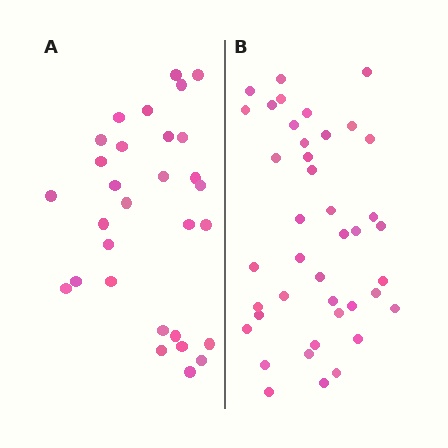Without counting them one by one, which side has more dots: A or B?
Region B (the right region) has more dots.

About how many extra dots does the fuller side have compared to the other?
Region B has roughly 12 or so more dots than region A.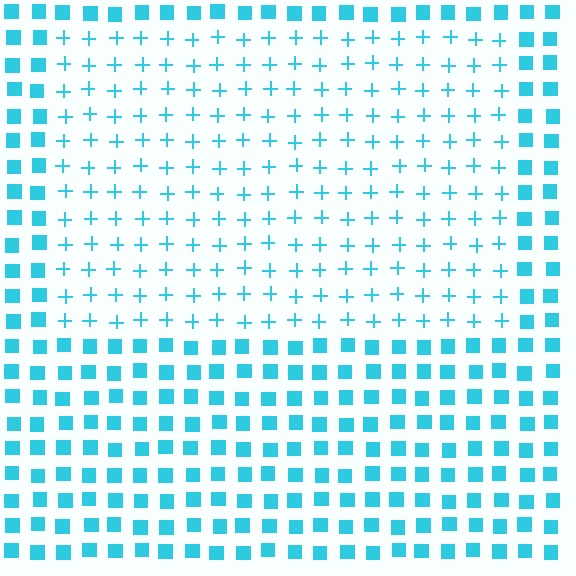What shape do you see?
I see a rectangle.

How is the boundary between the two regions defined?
The boundary is defined by a change in element shape: plus signs inside vs. squares outside. All elements share the same color and spacing.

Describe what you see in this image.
The image is filled with small cyan elements arranged in a uniform grid. A rectangle-shaped region contains plus signs, while the surrounding area contains squares. The boundary is defined purely by the change in element shape.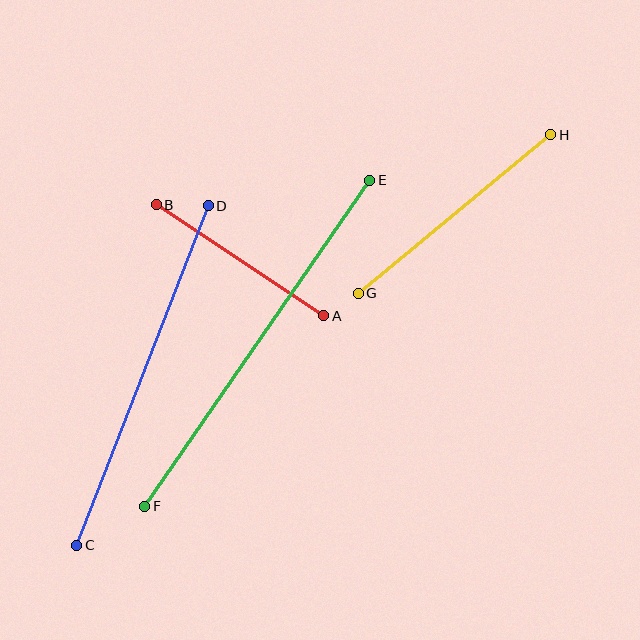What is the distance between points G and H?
The distance is approximately 249 pixels.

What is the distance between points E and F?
The distance is approximately 396 pixels.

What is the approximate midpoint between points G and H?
The midpoint is at approximately (454, 214) pixels.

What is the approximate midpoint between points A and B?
The midpoint is at approximately (240, 260) pixels.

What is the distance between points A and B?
The distance is approximately 201 pixels.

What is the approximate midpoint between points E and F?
The midpoint is at approximately (257, 343) pixels.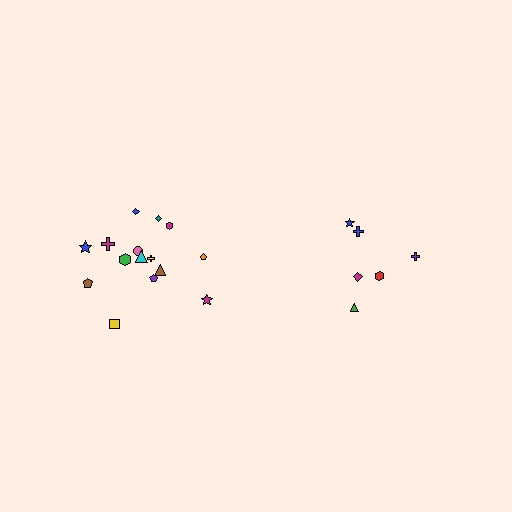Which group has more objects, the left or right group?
The left group.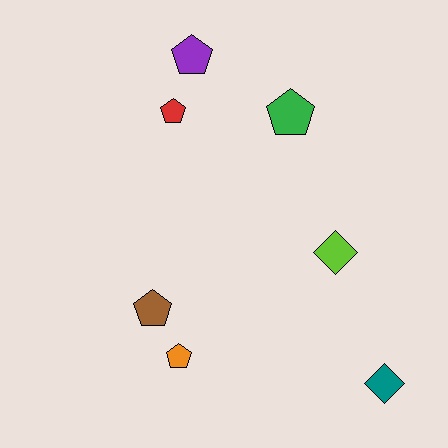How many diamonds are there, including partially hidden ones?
There are 2 diamonds.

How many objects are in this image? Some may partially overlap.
There are 7 objects.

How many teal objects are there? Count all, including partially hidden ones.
There is 1 teal object.